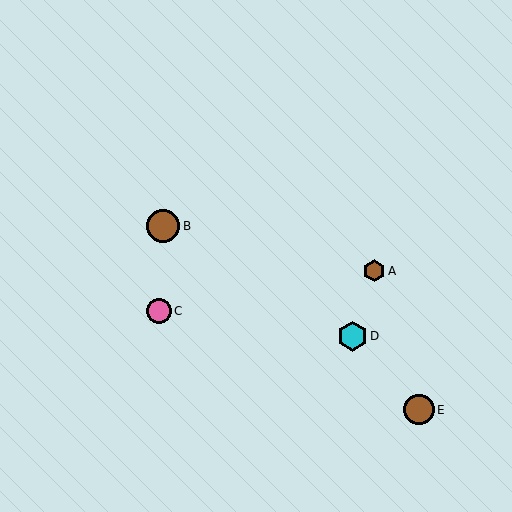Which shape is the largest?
The brown circle (labeled B) is the largest.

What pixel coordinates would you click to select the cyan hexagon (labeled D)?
Click at (352, 336) to select the cyan hexagon D.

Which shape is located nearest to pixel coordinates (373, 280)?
The brown hexagon (labeled A) at (374, 271) is nearest to that location.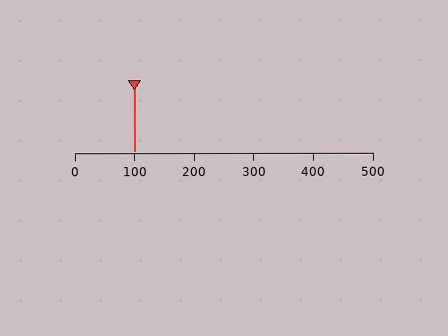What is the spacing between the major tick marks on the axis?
The major ticks are spaced 100 apart.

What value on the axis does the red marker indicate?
The marker indicates approximately 100.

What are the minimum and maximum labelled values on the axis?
The axis runs from 0 to 500.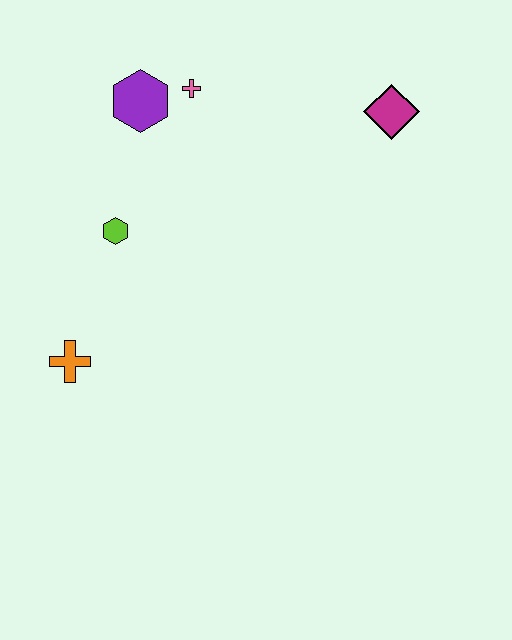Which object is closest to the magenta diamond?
The pink cross is closest to the magenta diamond.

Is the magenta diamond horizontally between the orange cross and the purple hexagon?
No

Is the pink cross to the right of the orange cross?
Yes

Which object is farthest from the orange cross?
The magenta diamond is farthest from the orange cross.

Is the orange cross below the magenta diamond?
Yes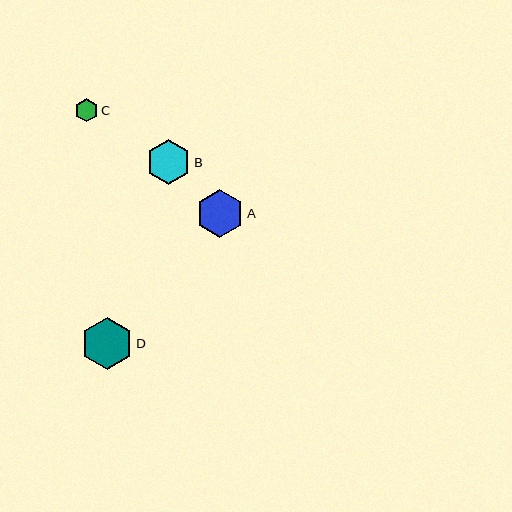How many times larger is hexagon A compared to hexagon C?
Hexagon A is approximately 2.0 times the size of hexagon C.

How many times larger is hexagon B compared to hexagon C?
Hexagon B is approximately 1.9 times the size of hexagon C.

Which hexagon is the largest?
Hexagon D is the largest with a size of approximately 52 pixels.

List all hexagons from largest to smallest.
From largest to smallest: D, A, B, C.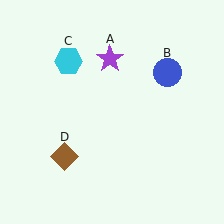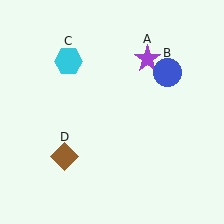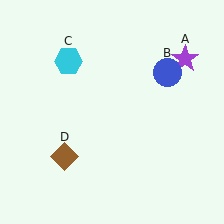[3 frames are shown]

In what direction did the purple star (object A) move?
The purple star (object A) moved right.